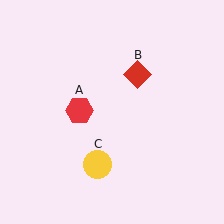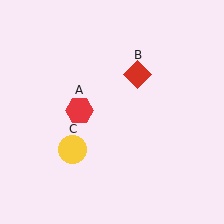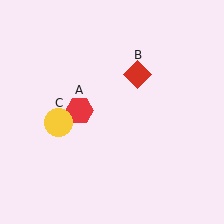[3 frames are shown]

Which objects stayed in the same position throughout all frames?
Red hexagon (object A) and red diamond (object B) remained stationary.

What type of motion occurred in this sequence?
The yellow circle (object C) rotated clockwise around the center of the scene.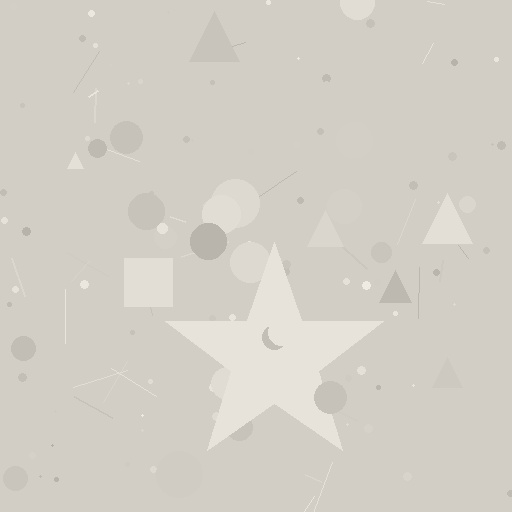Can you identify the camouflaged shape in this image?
The camouflaged shape is a star.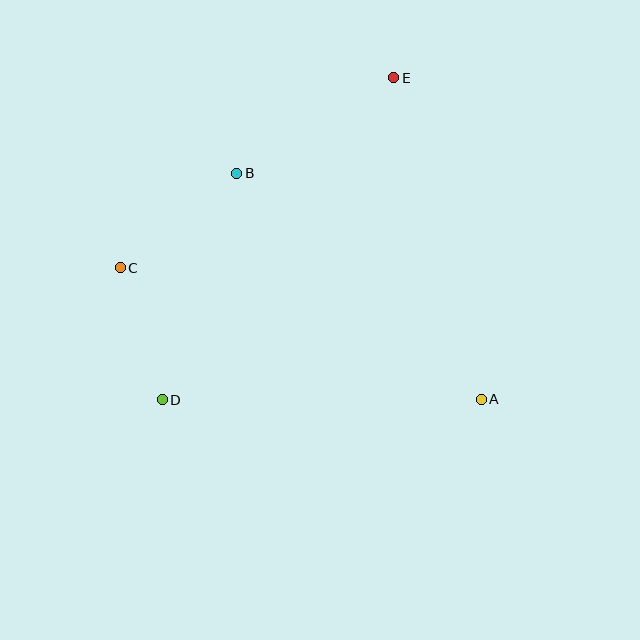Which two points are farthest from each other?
Points D and E are farthest from each other.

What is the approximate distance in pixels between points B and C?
The distance between B and C is approximately 150 pixels.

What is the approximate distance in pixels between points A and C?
The distance between A and C is approximately 384 pixels.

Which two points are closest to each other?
Points C and D are closest to each other.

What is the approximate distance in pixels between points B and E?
The distance between B and E is approximately 184 pixels.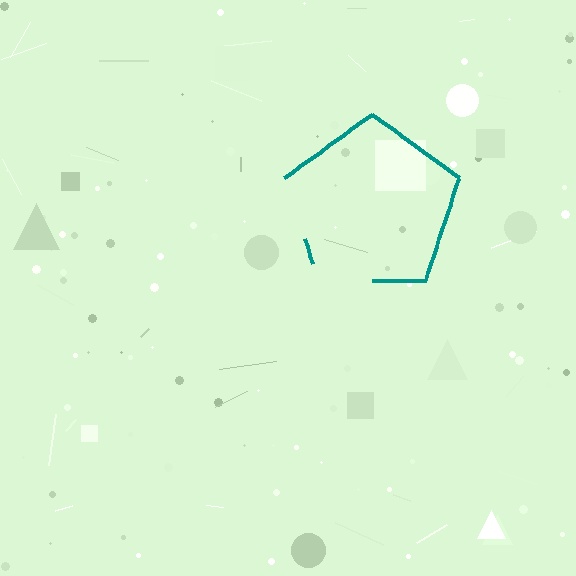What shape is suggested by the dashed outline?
The dashed outline suggests a pentagon.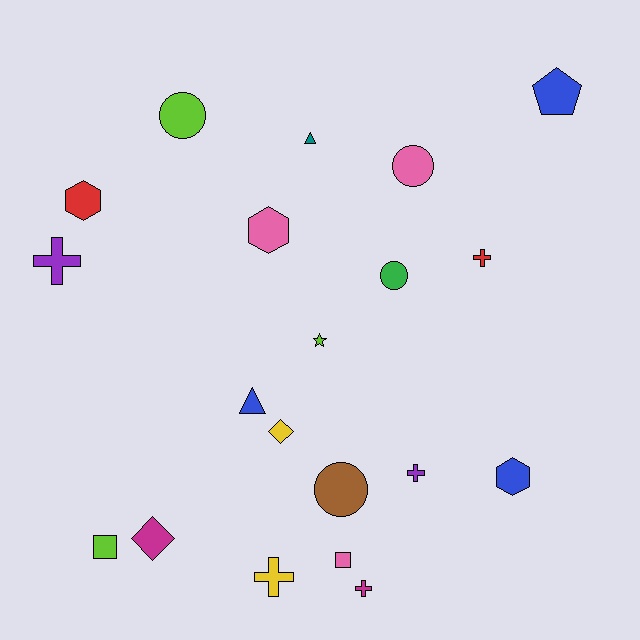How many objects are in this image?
There are 20 objects.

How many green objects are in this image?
There is 1 green object.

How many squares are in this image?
There are 2 squares.